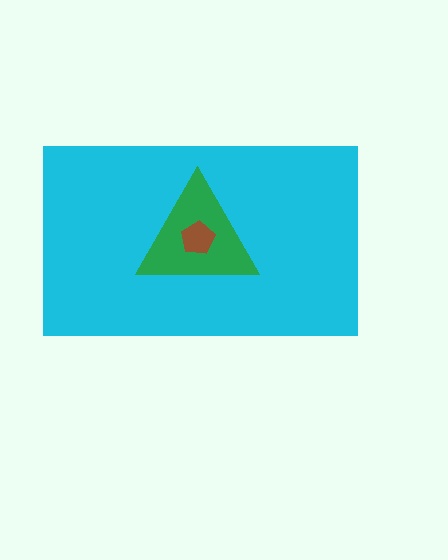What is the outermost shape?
The cyan rectangle.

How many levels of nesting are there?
3.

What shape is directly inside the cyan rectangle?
The green triangle.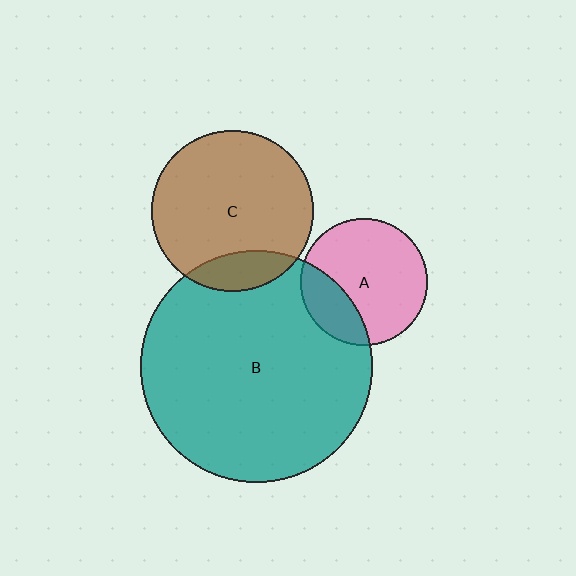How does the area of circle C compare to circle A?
Approximately 1.6 times.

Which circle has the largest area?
Circle B (teal).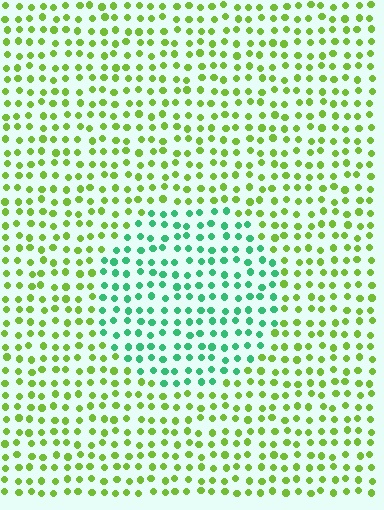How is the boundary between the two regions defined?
The boundary is defined purely by a slight shift in hue (about 55 degrees). Spacing, size, and orientation are identical on both sides.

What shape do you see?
I see a circle.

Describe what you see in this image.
The image is filled with small lime elements in a uniform arrangement. A circle-shaped region is visible where the elements are tinted to a slightly different hue, forming a subtle color boundary.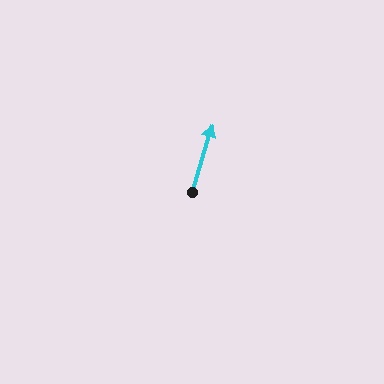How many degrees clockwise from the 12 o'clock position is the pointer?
Approximately 17 degrees.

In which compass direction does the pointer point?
North.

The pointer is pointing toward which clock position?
Roughly 1 o'clock.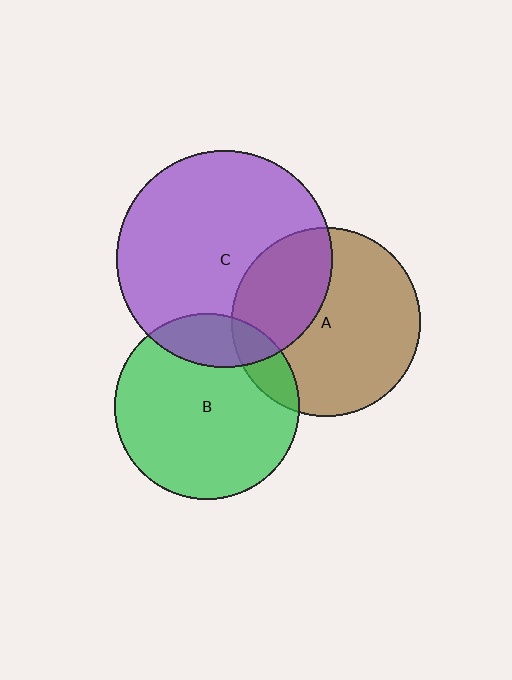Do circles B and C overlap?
Yes.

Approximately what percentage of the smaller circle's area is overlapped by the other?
Approximately 20%.